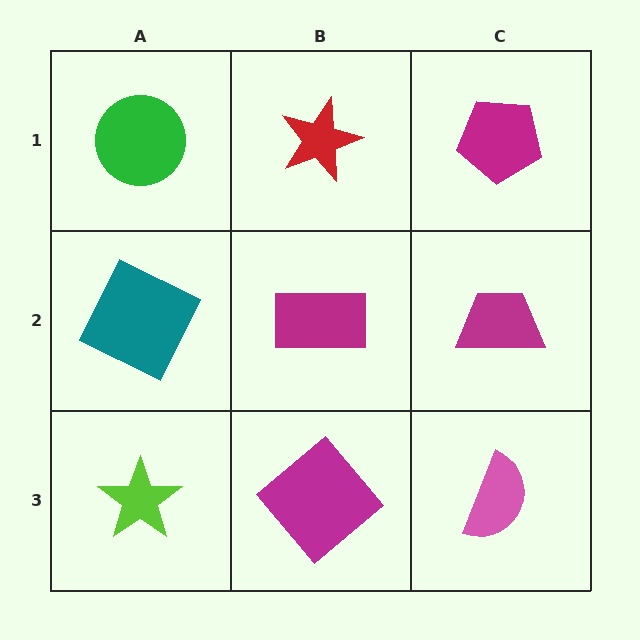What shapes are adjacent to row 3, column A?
A teal square (row 2, column A), a magenta diamond (row 3, column B).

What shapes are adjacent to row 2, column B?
A red star (row 1, column B), a magenta diamond (row 3, column B), a teal square (row 2, column A), a magenta trapezoid (row 2, column C).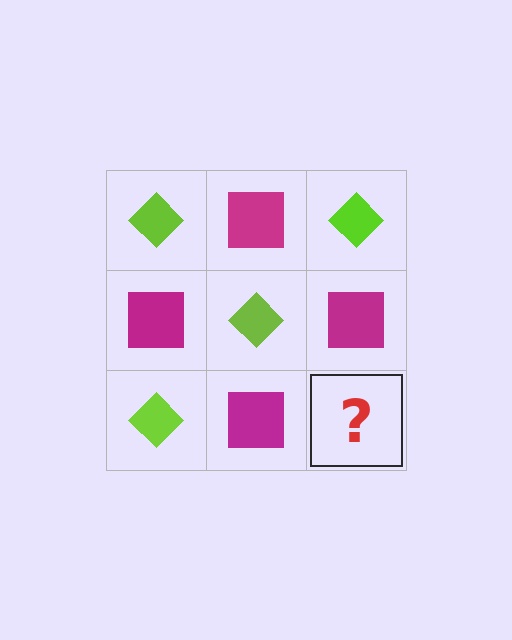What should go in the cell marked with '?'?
The missing cell should contain a lime diamond.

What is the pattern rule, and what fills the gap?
The rule is that it alternates lime diamond and magenta square in a checkerboard pattern. The gap should be filled with a lime diamond.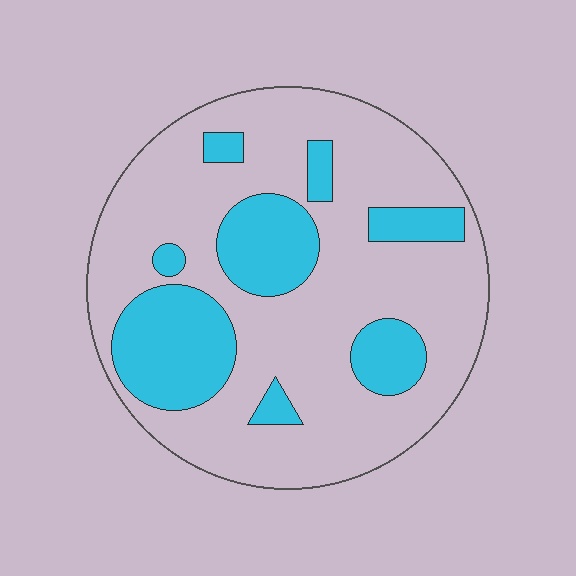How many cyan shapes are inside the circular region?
8.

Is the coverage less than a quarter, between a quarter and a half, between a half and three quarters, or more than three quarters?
Between a quarter and a half.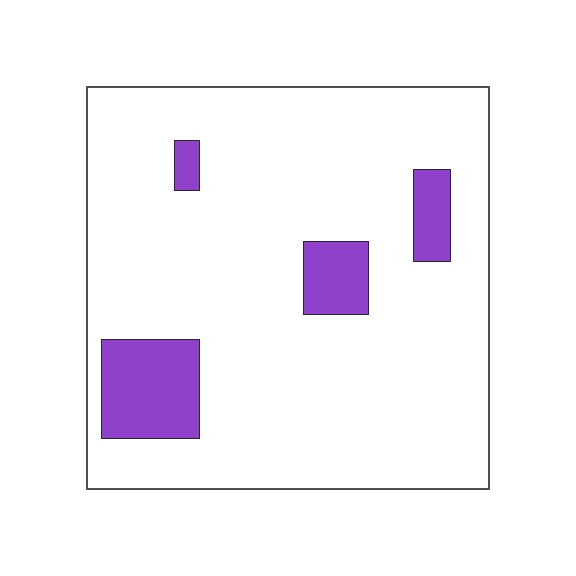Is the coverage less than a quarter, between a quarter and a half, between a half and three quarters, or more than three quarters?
Less than a quarter.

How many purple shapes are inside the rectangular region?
4.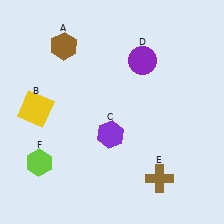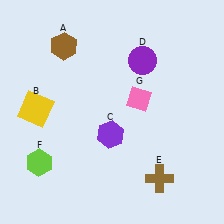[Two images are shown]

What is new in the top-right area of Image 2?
A pink diamond (G) was added in the top-right area of Image 2.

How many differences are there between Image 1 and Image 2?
There is 1 difference between the two images.